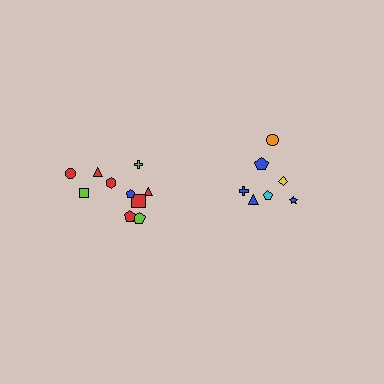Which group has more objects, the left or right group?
The left group.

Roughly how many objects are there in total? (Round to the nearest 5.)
Roughly 15 objects in total.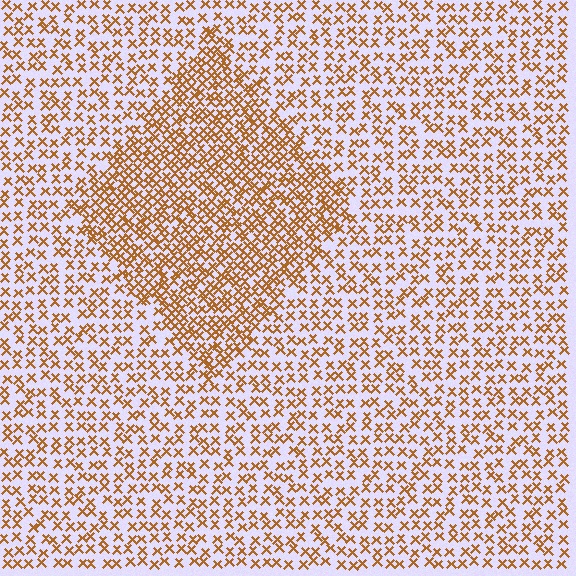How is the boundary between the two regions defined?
The boundary is defined by a change in element density (approximately 1.9x ratio). All elements are the same color, size, and shape.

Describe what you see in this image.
The image contains small brown elements arranged at two different densities. A diamond-shaped region is visible where the elements are more densely packed than the surrounding area.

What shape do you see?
I see a diamond.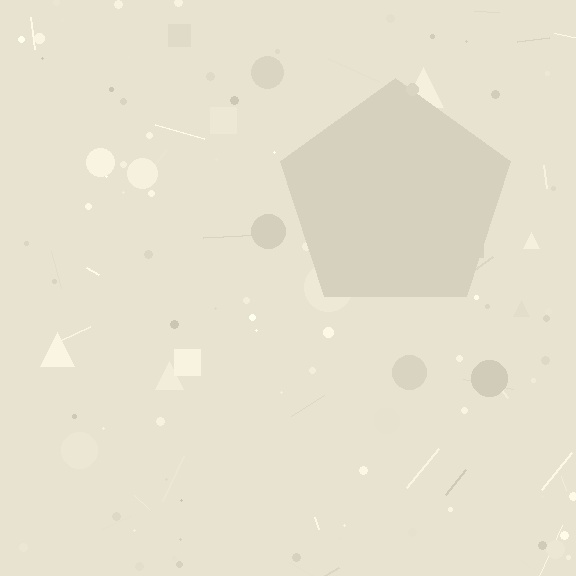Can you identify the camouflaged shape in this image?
The camouflaged shape is a pentagon.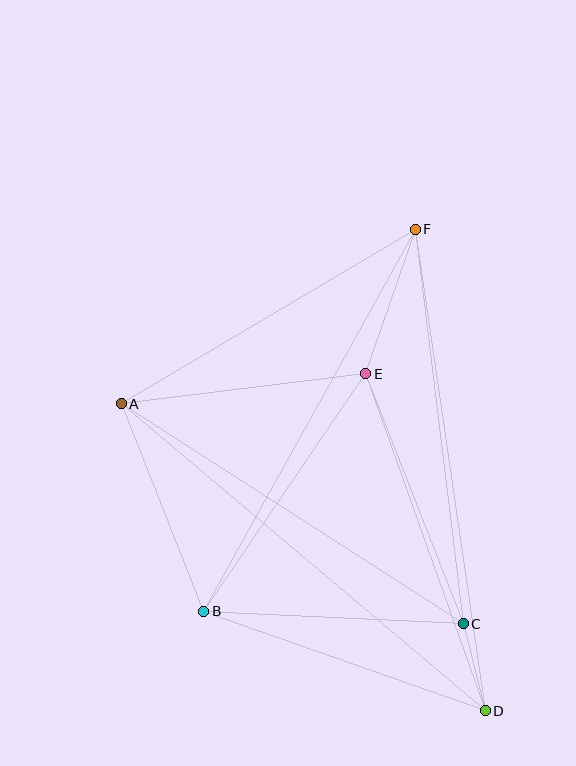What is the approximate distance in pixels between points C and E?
The distance between C and E is approximately 268 pixels.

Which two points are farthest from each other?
Points D and F are farthest from each other.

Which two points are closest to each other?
Points C and D are closest to each other.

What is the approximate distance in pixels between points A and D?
The distance between A and D is approximately 476 pixels.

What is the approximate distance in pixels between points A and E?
The distance between A and E is approximately 246 pixels.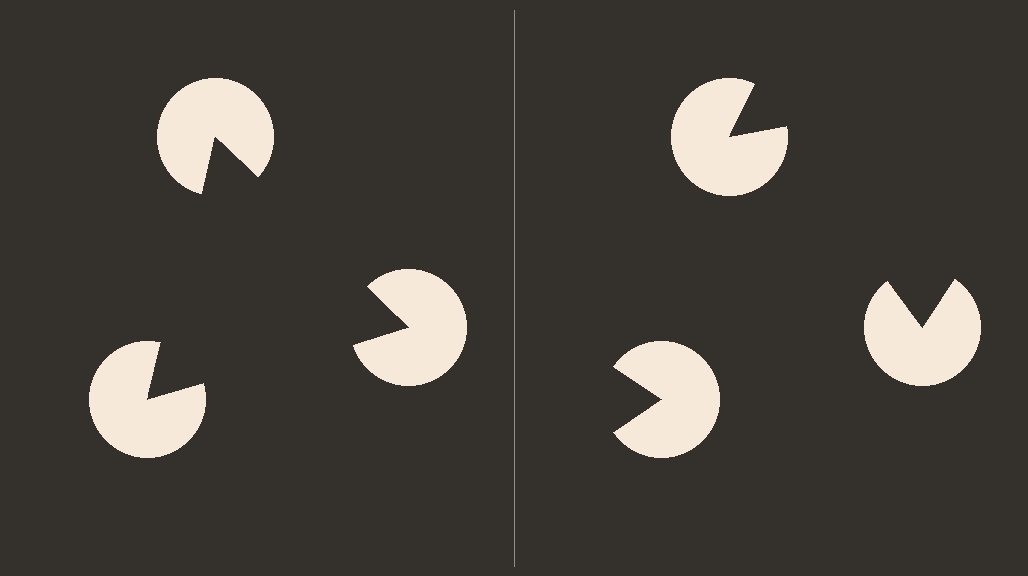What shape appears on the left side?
An illusory triangle.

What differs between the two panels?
The pac-man discs are positioned identically on both sides; only the wedge orientations differ. On the left they align to a triangle; on the right they are misaligned.